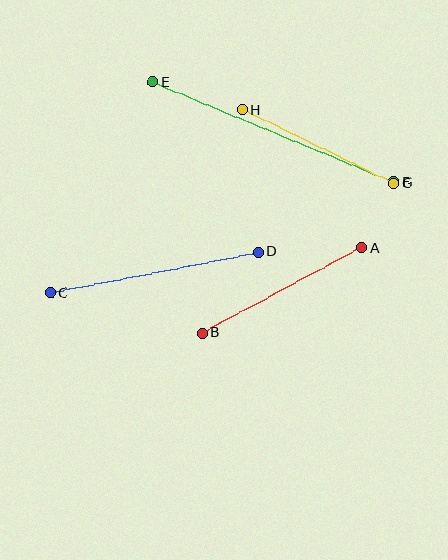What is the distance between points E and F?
The distance is approximately 261 pixels.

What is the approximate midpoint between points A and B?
The midpoint is at approximately (282, 290) pixels.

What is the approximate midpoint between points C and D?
The midpoint is at approximately (154, 272) pixels.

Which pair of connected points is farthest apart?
Points E and F are farthest apart.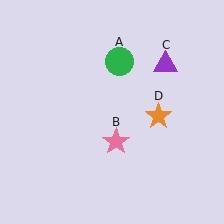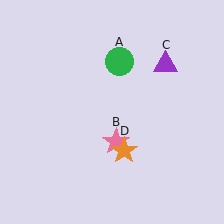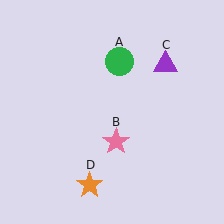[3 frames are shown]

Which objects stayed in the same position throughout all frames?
Green circle (object A) and pink star (object B) and purple triangle (object C) remained stationary.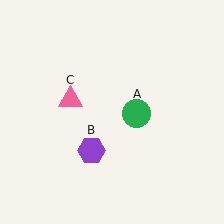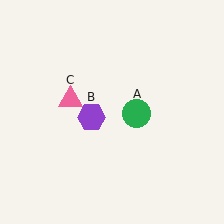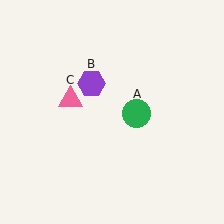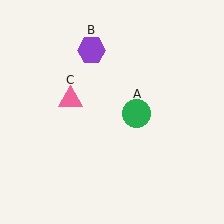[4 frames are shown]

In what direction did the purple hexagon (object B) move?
The purple hexagon (object B) moved up.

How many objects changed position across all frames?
1 object changed position: purple hexagon (object B).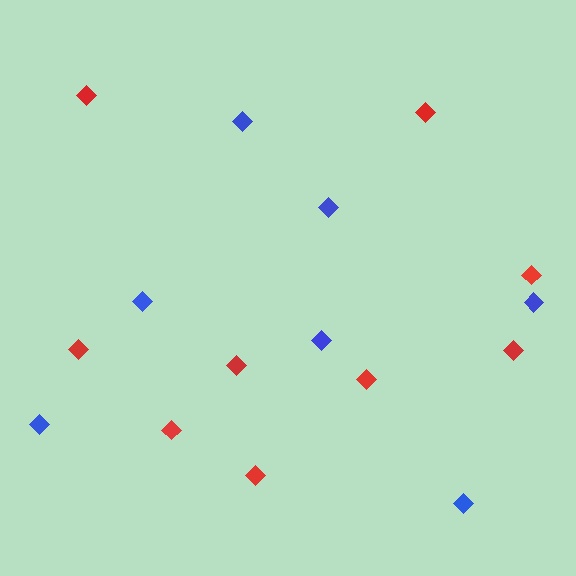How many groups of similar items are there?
There are 2 groups: one group of red diamonds (9) and one group of blue diamonds (7).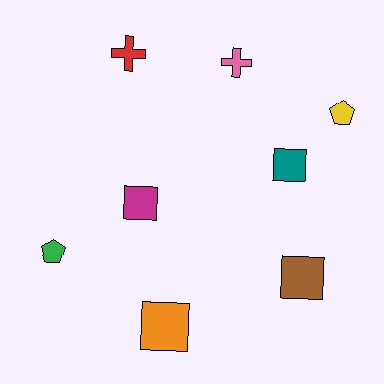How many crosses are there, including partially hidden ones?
There are 2 crosses.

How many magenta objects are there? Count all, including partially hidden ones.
There is 1 magenta object.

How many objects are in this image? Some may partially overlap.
There are 8 objects.